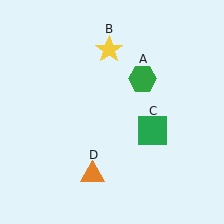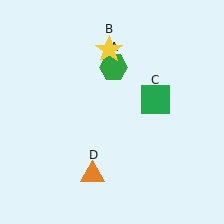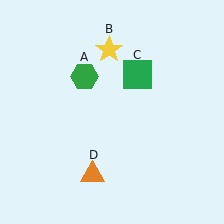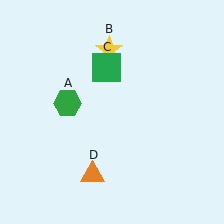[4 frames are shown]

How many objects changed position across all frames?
2 objects changed position: green hexagon (object A), green square (object C).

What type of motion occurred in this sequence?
The green hexagon (object A), green square (object C) rotated counterclockwise around the center of the scene.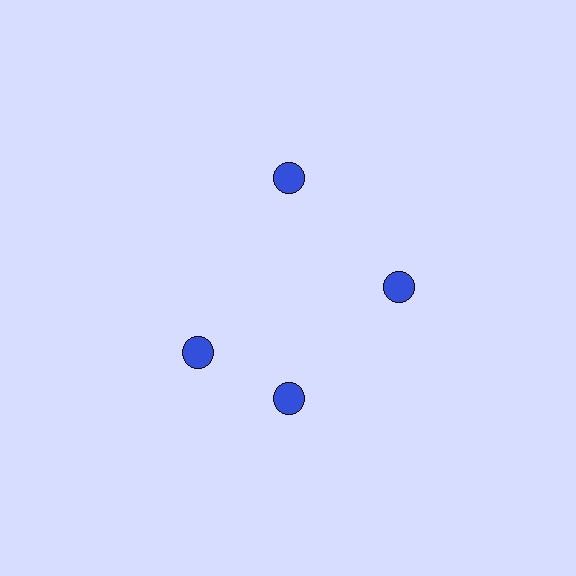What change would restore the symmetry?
The symmetry would be restored by rotating it back into even spacing with its neighbors so that all 4 circles sit at equal angles and equal distance from the center.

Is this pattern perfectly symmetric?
No. The 4 blue circles are arranged in a ring, but one element near the 9 o'clock position is rotated out of alignment along the ring, breaking the 4-fold rotational symmetry.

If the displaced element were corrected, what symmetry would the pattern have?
It would have 4-fold rotational symmetry — the pattern would map onto itself every 90 degrees.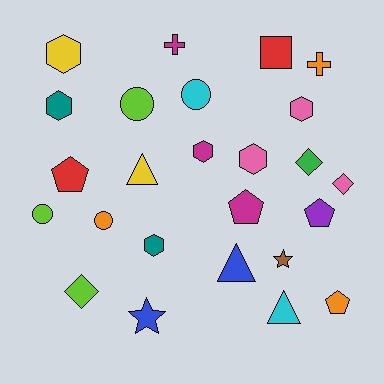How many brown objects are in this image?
There is 1 brown object.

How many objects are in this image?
There are 25 objects.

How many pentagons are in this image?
There are 4 pentagons.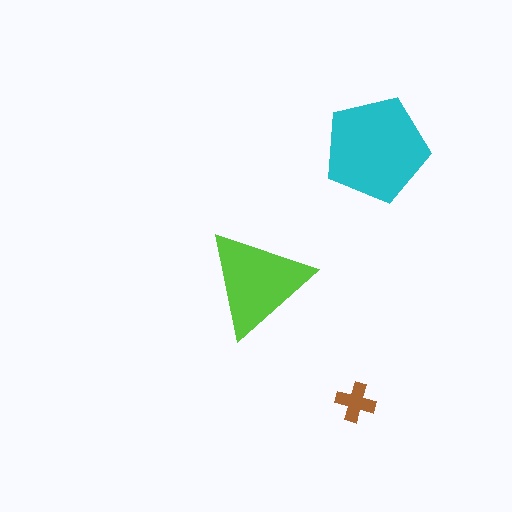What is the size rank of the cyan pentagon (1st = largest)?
1st.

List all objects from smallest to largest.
The brown cross, the lime triangle, the cyan pentagon.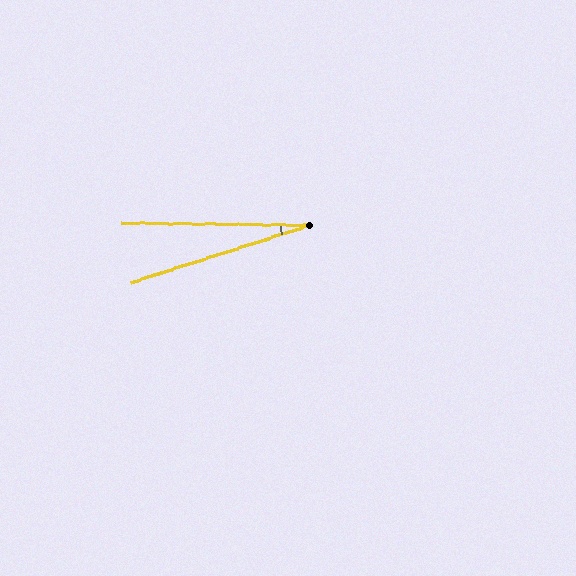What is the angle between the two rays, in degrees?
Approximately 19 degrees.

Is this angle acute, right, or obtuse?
It is acute.